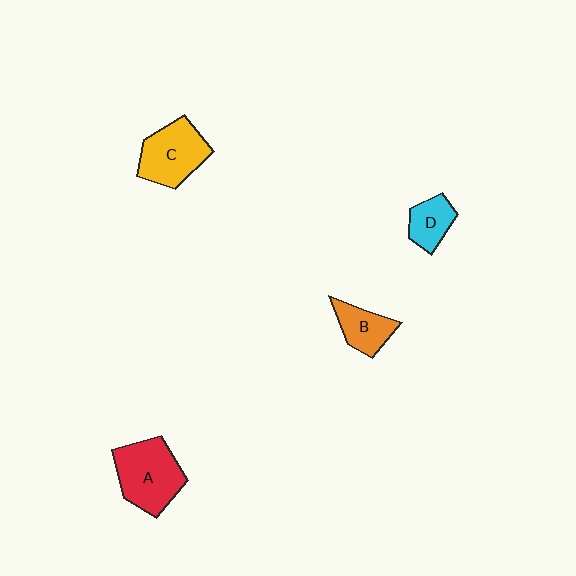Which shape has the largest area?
Shape A (red).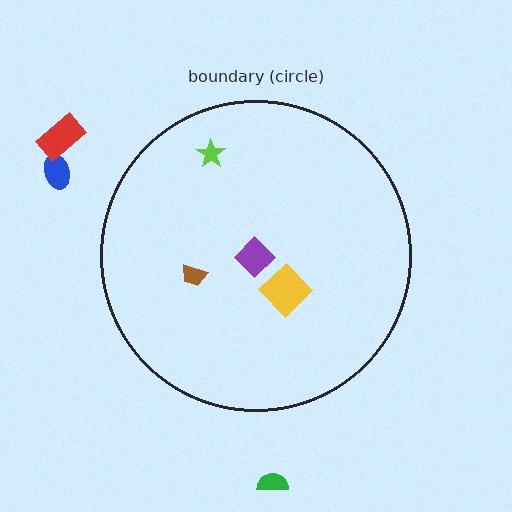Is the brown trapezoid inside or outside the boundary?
Inside.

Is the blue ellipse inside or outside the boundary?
Outside.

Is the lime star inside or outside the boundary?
Inside.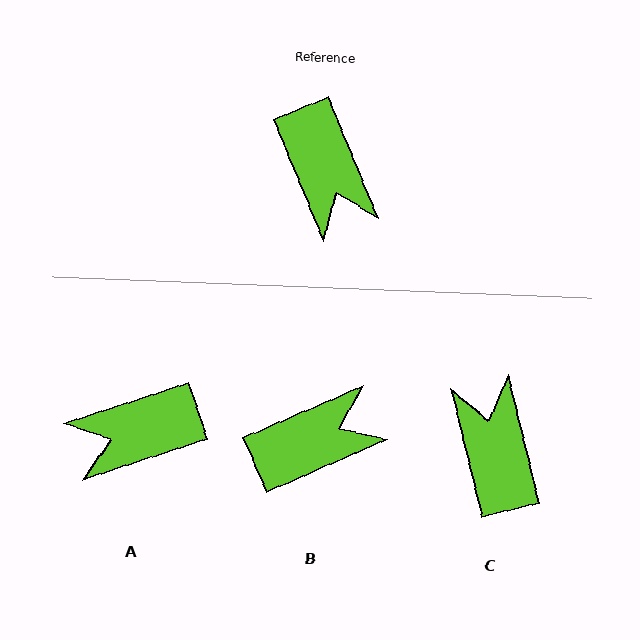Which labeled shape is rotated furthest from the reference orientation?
C, about 171 degrees away.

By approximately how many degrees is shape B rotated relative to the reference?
Approximately 91 degrees counter-clockwise.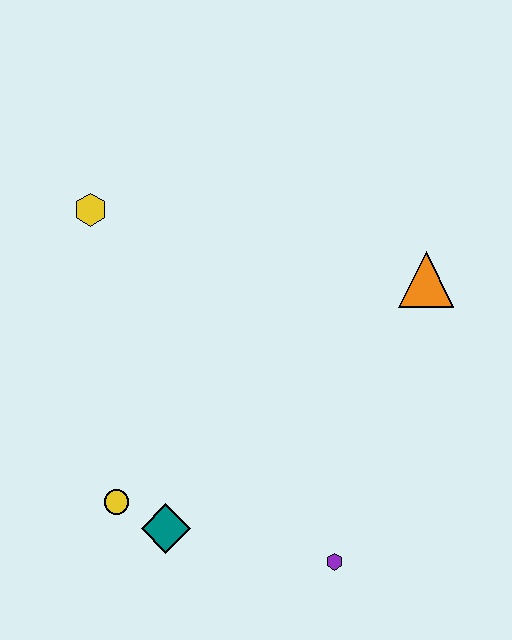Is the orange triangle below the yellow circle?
No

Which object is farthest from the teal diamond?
The orange triangle is farthest from the teal diamond.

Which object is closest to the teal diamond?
The yellow circle is closest to the teal diamond.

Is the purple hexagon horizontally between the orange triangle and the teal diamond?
Yes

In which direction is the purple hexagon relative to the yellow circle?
The purple hexagon is to the right of the yellow circle.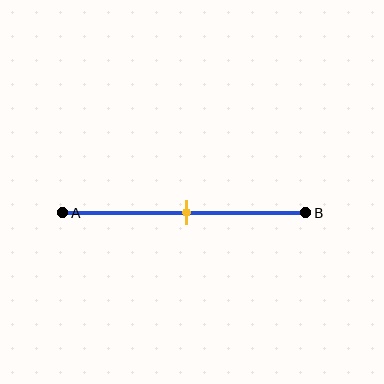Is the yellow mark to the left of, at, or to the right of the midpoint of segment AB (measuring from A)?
The yellow mark is approximately at the midpoint of segment AB.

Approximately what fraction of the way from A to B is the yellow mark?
The yellow mark is approximately 50% of the way from A to B.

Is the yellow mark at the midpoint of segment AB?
Yes, the mark is approximately at the midpoint.